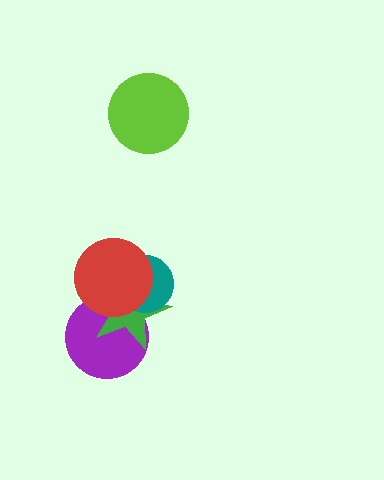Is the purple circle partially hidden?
Yes, it is partially covered by another shape.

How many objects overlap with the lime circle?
0 objects overlap with the lime circle.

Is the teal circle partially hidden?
Yes, it is partially covered by another shape.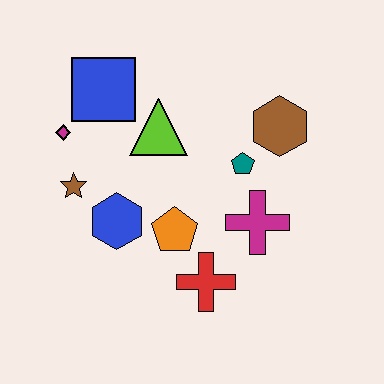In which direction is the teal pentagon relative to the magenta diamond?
The teal pentagon is to the right of the magenta diamond.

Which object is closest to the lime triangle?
The blue square is closest to the lime triangle.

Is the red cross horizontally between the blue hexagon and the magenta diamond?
No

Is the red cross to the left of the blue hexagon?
No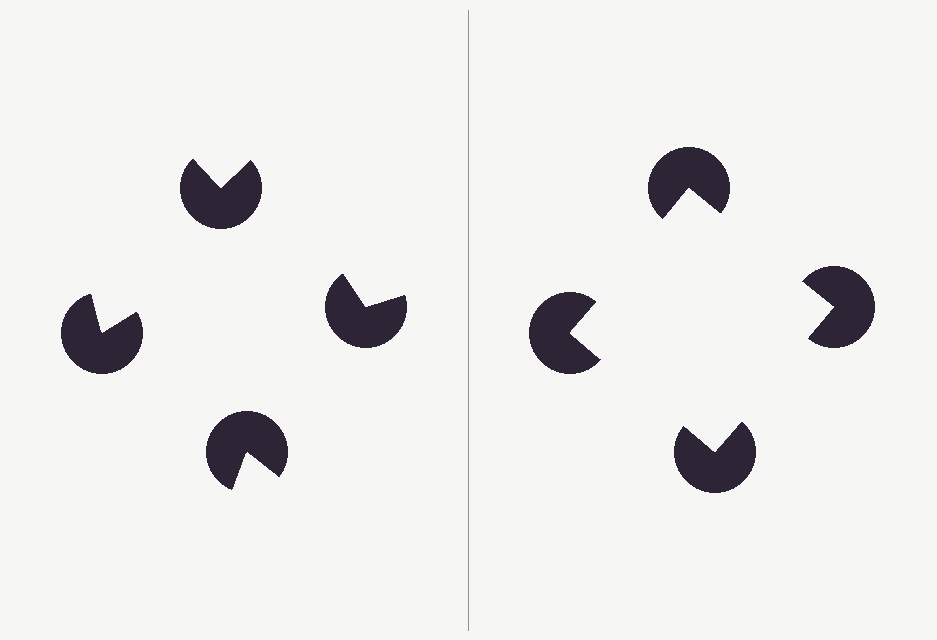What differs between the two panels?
The pac-man discs are positioned identically on both sides; only the wedge orientations differ. On the right they align to a square; on the left they are misaligned.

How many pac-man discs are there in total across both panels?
8 — 4 on each side.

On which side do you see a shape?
An illusory square appears on the right side. On the left side the wedge cuts are rotated, so no coherent shape forms.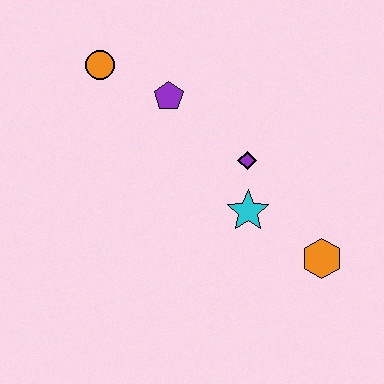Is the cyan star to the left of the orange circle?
No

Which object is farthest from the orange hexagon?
The orange circle is farthest from the orange hexagon.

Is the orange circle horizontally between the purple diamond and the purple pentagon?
No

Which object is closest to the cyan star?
The purple diamond is closest to the cyan star.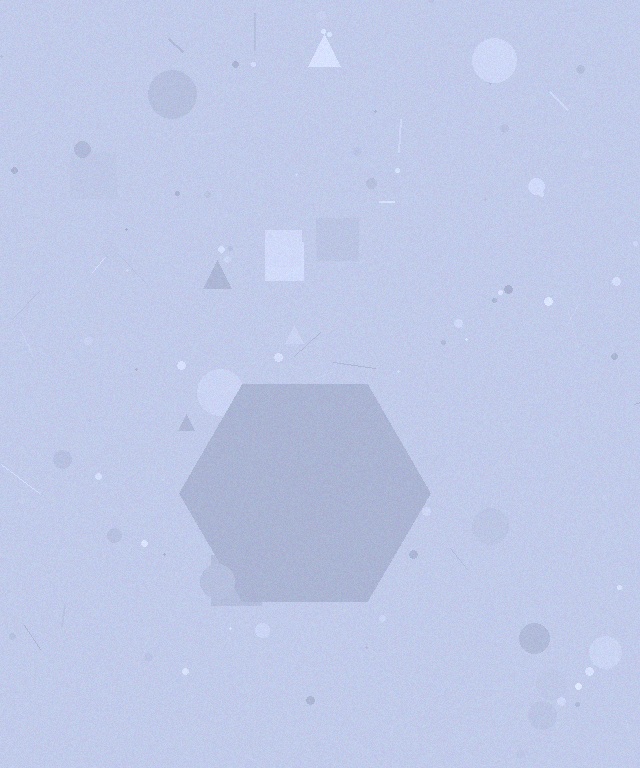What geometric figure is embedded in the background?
A hexagon is embedded in the background.